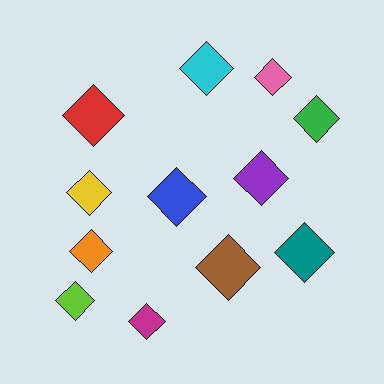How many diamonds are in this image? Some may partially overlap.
There are 12 diamonds.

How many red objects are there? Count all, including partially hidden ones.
There is 1 red object.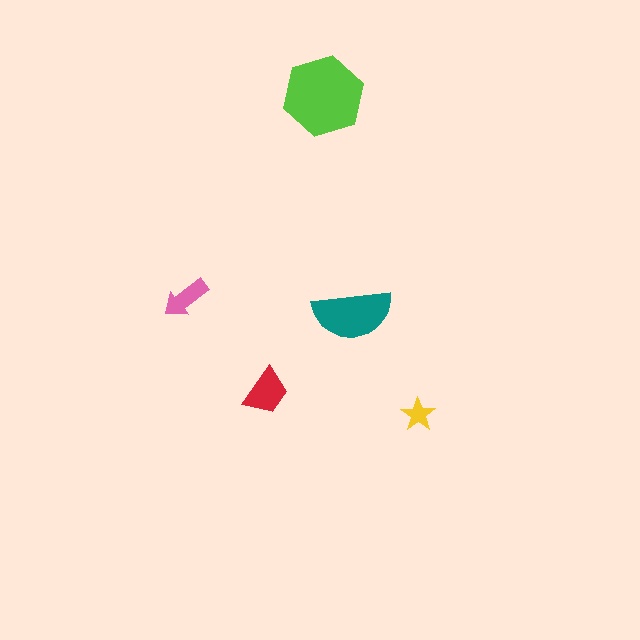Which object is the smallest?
The yellow star.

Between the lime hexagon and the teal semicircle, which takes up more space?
The lime hexagon.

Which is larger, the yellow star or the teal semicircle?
The teal semicircle.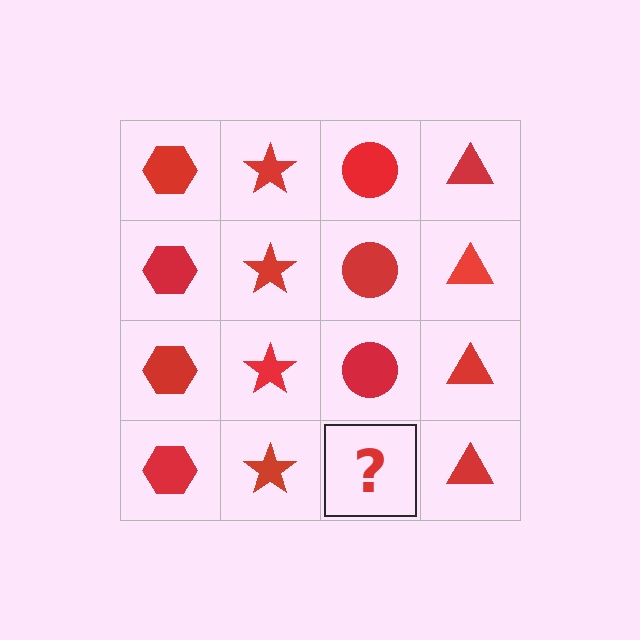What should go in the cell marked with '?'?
The missing cell should contain a red circle.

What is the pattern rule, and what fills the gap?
The rule is that each column has a consistent shape. The gap should be filled with a red circle.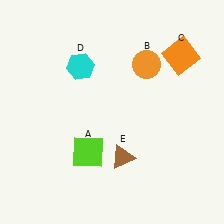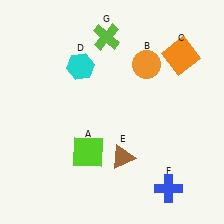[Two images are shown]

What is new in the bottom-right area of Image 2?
A blue cross (F) was added in the bottom-right area of Image 2.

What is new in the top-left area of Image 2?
A lime cross (G) was added in the top-left area of Image 2.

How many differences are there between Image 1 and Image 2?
There are 2 differences between the two images.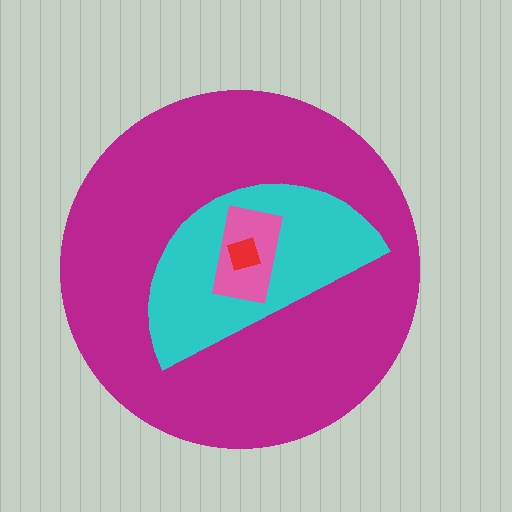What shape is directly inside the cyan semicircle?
The pink rectangle.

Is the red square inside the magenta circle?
Yes.